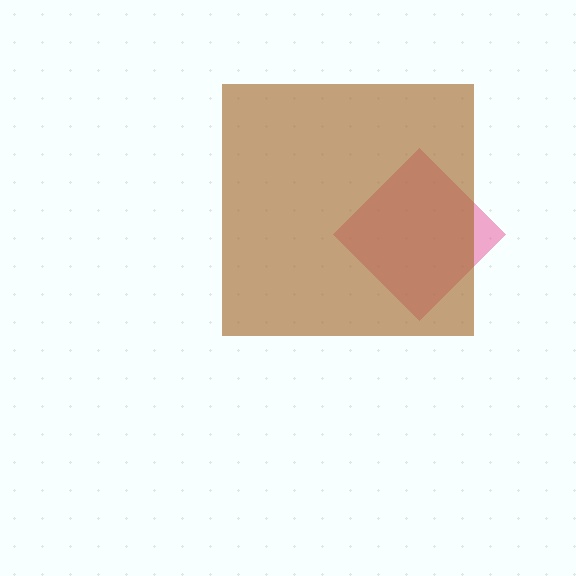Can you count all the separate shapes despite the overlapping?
Yes, there are 2 separate shapes.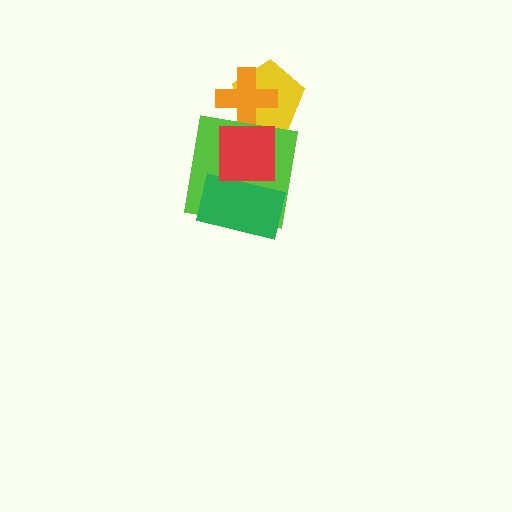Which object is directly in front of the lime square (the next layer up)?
The green rectangle is directly in front of the lime square.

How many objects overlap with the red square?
2 objects overlap with the red square.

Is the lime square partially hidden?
Yes, it is partially covered by another shape.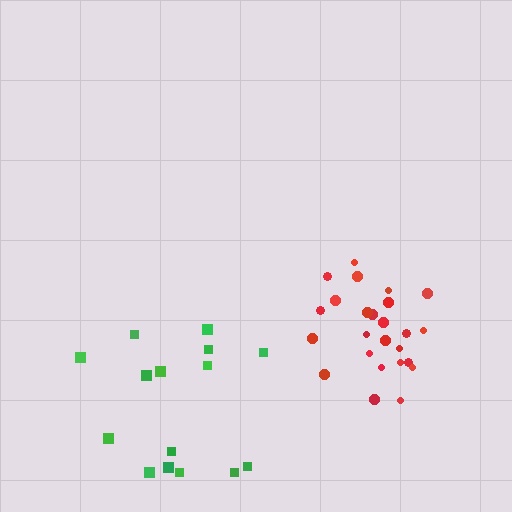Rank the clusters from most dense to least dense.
red, green.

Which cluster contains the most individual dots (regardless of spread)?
Red (25).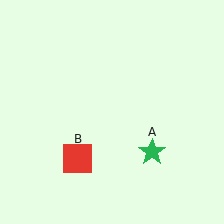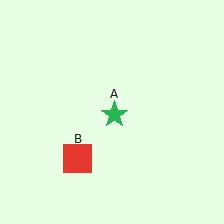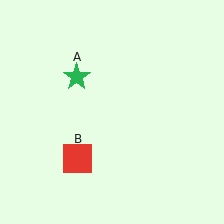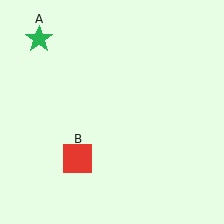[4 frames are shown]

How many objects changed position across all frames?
1 object changed position: green star (object A).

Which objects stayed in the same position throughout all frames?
Red square (object B) remained stationary.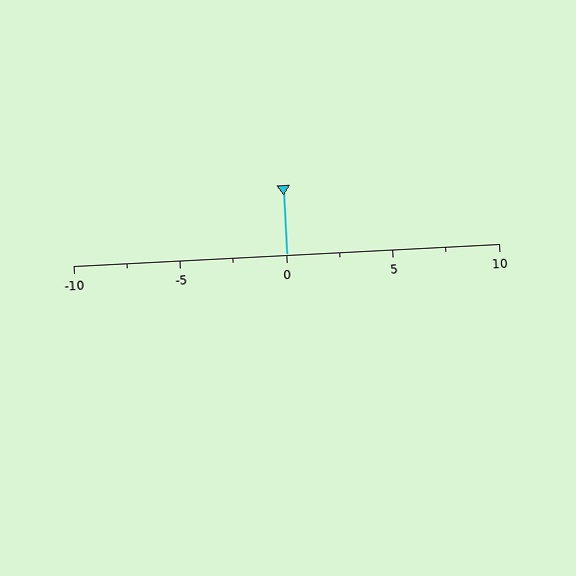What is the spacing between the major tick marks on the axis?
The major ticks are spaced 5 apart.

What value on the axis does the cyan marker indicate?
The marker indicates approximately 0.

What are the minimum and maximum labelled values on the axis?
The axis runs from -10 to 10.